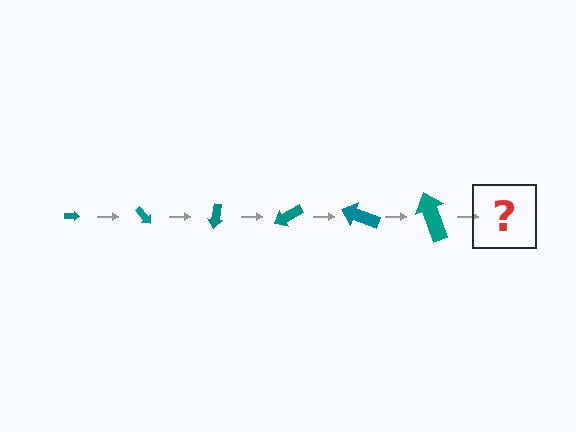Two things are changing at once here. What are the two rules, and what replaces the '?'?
The two rules are that the arrow grows larger each step and it rotates 50 degrees each step. The '?' should be an arrow, larger than the previous one and rotated 300 degrees from the start.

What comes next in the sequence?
The next element should be an arrow, larger than the previous one and rotated 300 degrees from the start.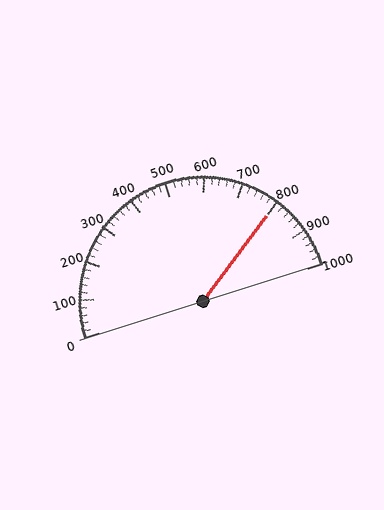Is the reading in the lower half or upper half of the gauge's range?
The reading is in the upper half of the range (0 to 1000).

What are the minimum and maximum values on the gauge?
The gauge ranges from 0 to 1000.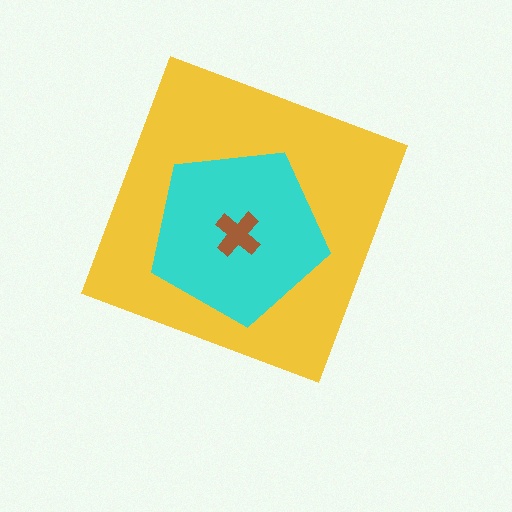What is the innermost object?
The brown cross.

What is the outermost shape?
The yellow diamond.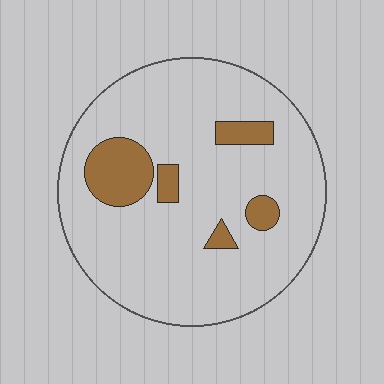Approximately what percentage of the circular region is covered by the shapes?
Approximately 15%.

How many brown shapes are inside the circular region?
5.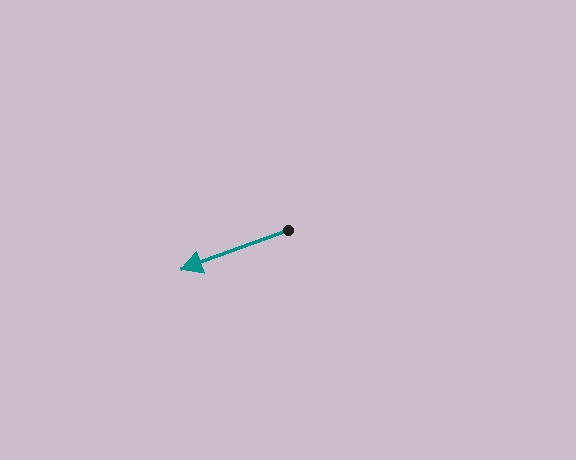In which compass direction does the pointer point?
West.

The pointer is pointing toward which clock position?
Roughly 8 o'clock.